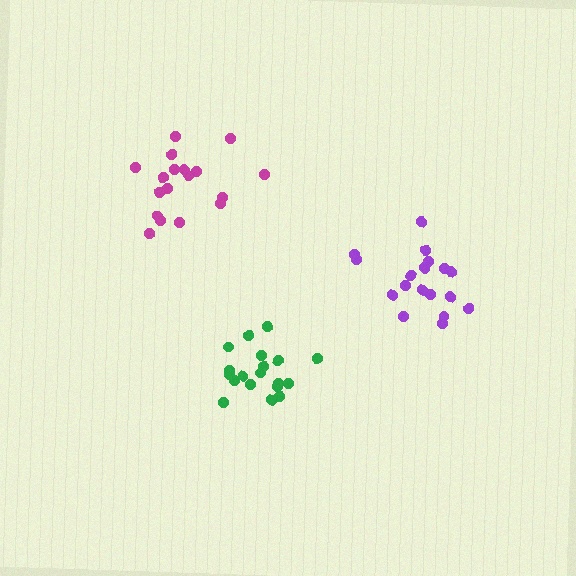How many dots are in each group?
Group 1: 19 dots, Group 2: 18 dots, Group 3: 18 dots (55 total).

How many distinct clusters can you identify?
There are 3 distinct clusters.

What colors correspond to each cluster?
The clusters are colored: green, purple, magenta.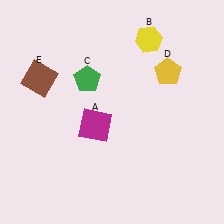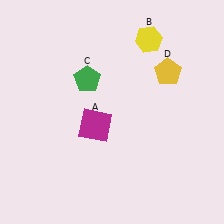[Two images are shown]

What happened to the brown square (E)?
The brown square (E) was removed in Image 2. It was in the top-left area of Image 1.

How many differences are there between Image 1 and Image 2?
There is 1 difference between the two images.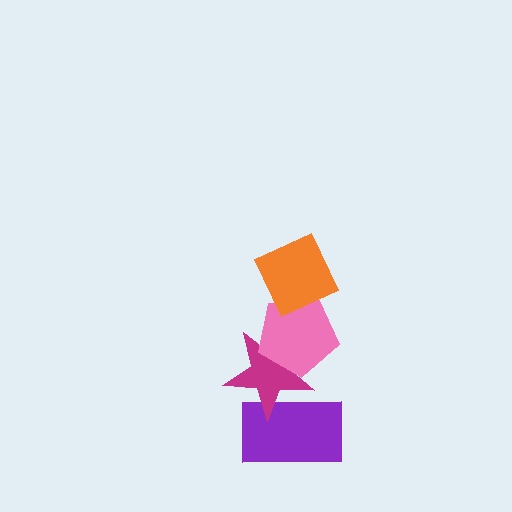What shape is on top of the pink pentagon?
The orange diamond is on top of the pink pentagon.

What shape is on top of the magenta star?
The pink pentagon is on top of the magenta star.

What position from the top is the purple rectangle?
The purple rectangle is 4th from the top.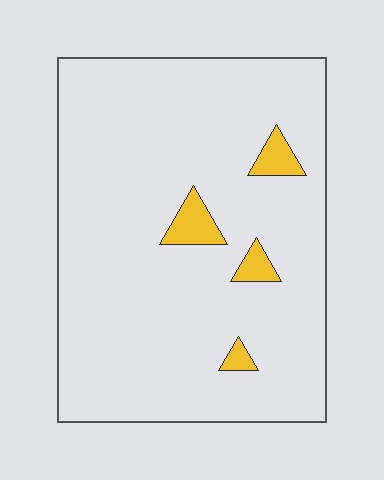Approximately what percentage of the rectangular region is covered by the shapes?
Approximately 5%.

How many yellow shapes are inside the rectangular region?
4.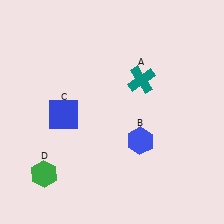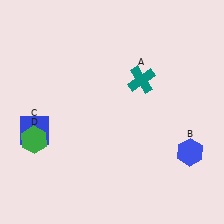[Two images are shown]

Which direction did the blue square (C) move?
The blue square (C) moved left.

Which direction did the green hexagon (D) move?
The green hexagon (D) moved up.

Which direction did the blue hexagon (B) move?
The blue hexagon (B) moved right.